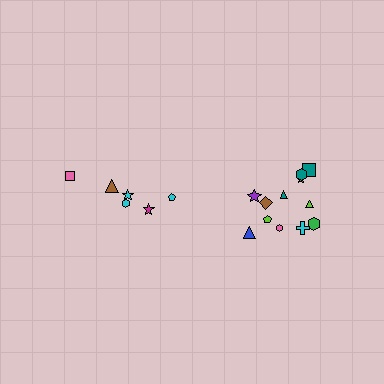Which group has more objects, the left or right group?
The right group.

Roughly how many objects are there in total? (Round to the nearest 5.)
Roughly 20 objects in total.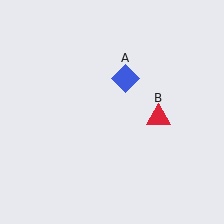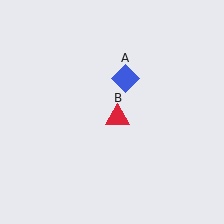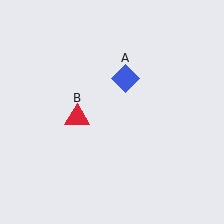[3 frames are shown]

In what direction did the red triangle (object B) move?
The red triangle (object B) moved left.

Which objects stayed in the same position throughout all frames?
Blue diamond (object A) remained stationary.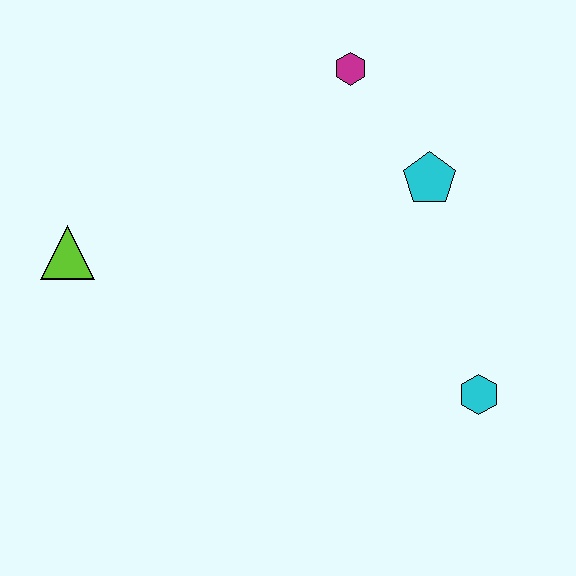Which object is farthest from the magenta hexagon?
The cyan hexagon is farthest from the magenta hexagon.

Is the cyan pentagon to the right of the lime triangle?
Yes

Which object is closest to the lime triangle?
The magenta hexagon is closest to the lime triangle.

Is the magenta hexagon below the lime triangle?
No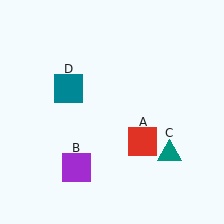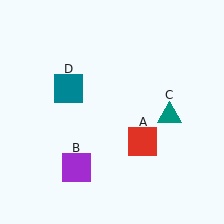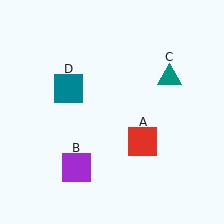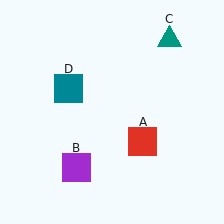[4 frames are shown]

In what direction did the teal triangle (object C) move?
The teal triangle (object C) moved up.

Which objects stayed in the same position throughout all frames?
Red square (object A) and purple square (object B) and teal square (object D) remained stationary.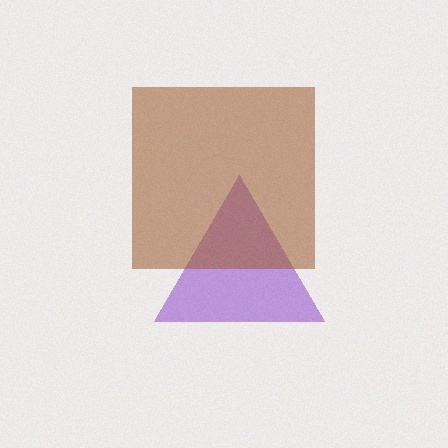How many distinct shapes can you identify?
There are 2 distinct shapes: a purple triangle, a brown square.